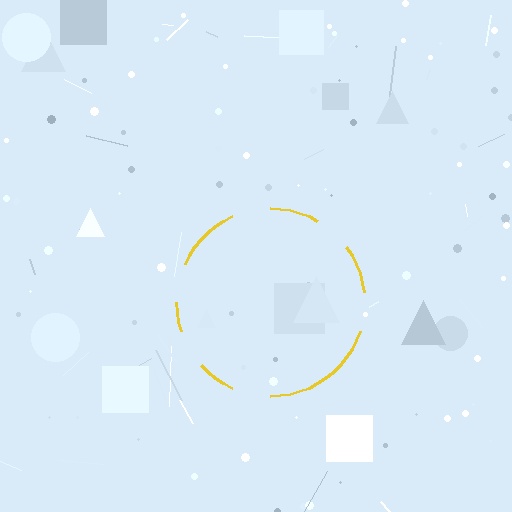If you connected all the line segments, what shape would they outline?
They would outline a circle.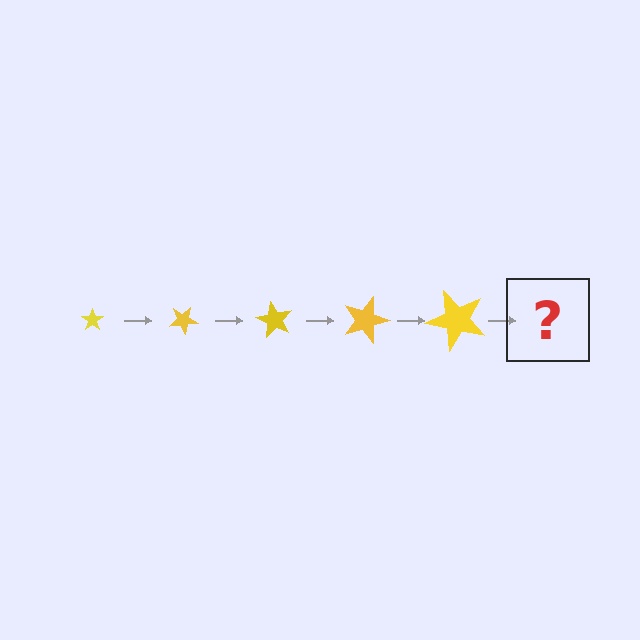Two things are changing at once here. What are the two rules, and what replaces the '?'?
The two rules are that the star grows larger each step and it rotates 30 degrees each step. The '?' should be a star, larger than the previous one and rotated 150 degrees from the start.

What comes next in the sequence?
The next element should be a star, larger than the previous one and rotated 150 degrees from the start.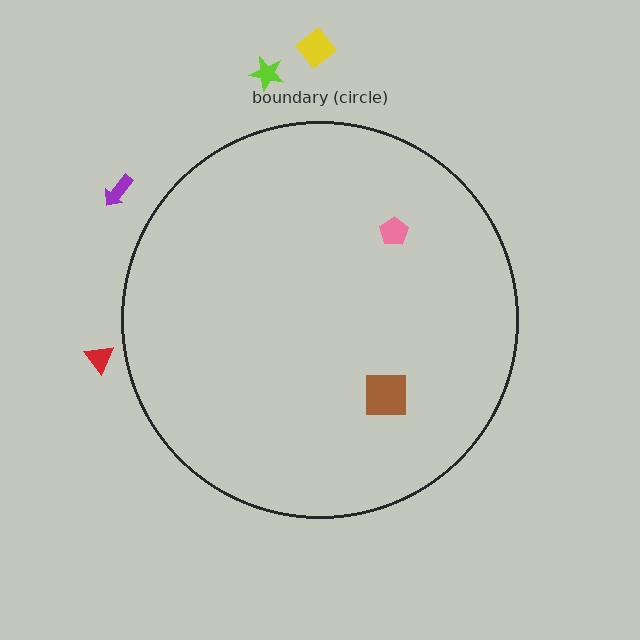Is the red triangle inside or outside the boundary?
Outside.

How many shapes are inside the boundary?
2 inside, 4 outside.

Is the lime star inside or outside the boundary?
Outside.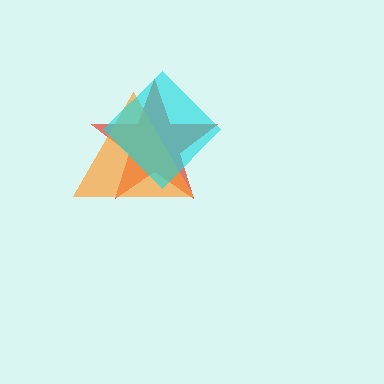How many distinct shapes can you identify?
There are 3 distinct shapes: a red star, an orange triangle, a cyan diamond.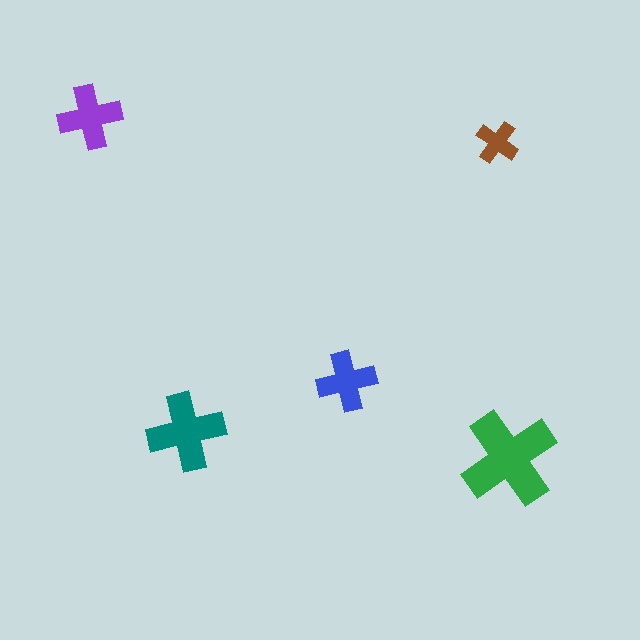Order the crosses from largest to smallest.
the green one, the teal one, the purple one, the blue one, the brown one.